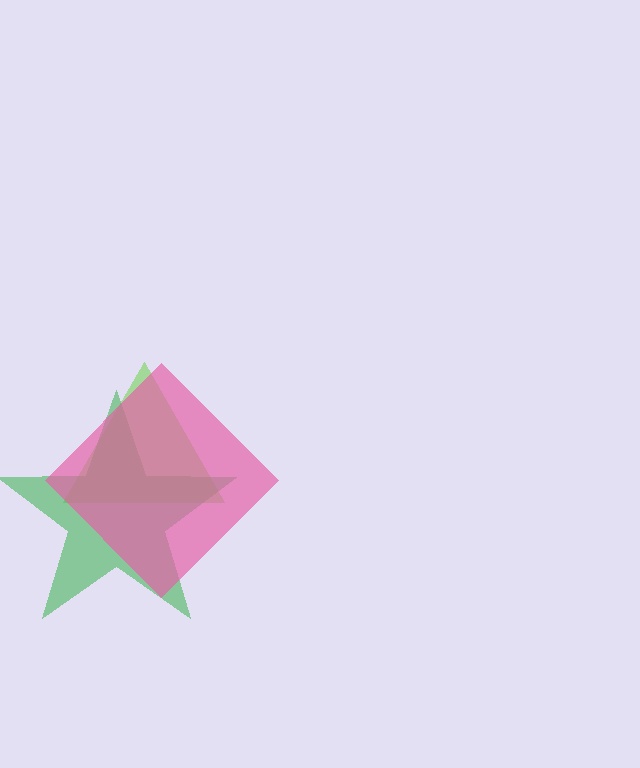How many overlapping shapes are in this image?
There are 3 overlapping shapes in the image.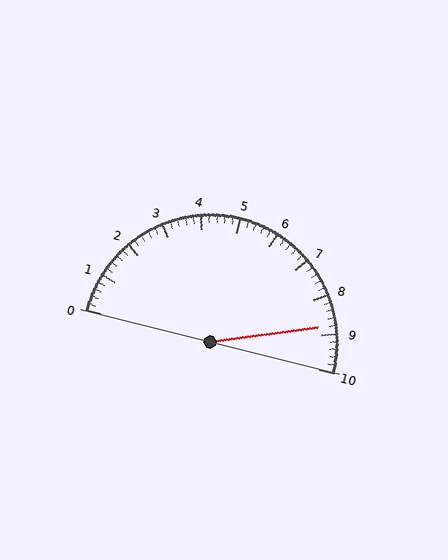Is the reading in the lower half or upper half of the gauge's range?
The reading is in the upper half of the range (0 to 10).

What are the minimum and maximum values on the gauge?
The gauge ranges from 0 to 10.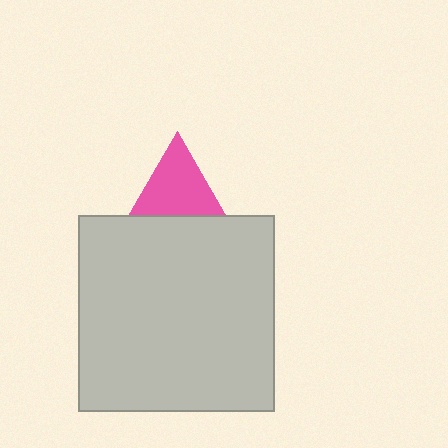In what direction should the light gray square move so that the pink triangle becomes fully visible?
The light gray square should move down. That is the shortest direction to clear the overlap and leave the pink triangle fully visible.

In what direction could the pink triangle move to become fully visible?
The pink triangle could move up. That would shift it out from behind the light gray square entirely.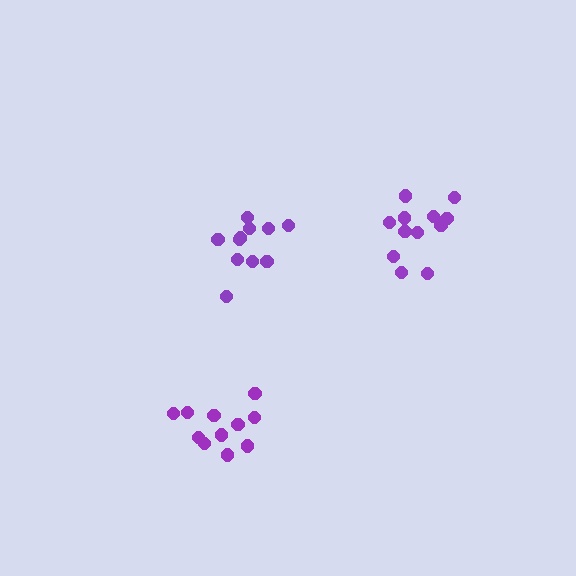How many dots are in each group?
Group 1: 11 dots, Group 2: 12 dots, Group 3: 11 dots (34 total).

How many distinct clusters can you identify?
There are 3 distinct clusters.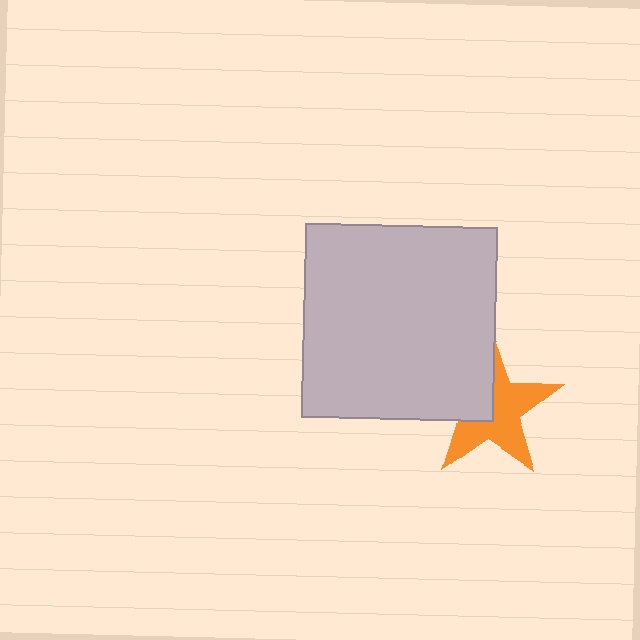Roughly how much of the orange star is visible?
About half of it is visible (roughly 62%).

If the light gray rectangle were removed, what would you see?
You would see the complete orange star.